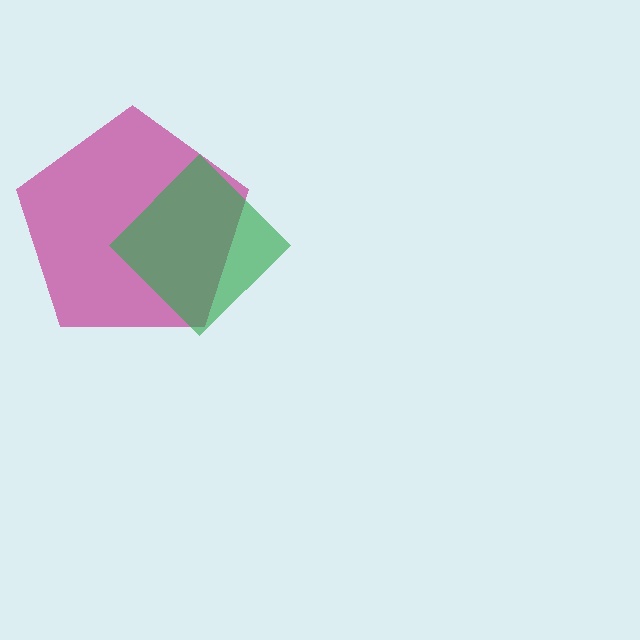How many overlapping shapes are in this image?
There are 2 overlapping shapes in the image.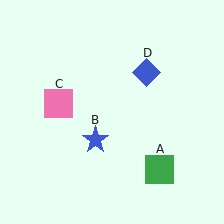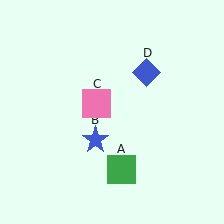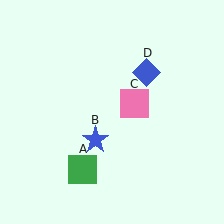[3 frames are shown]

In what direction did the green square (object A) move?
The green square (object A) moved left.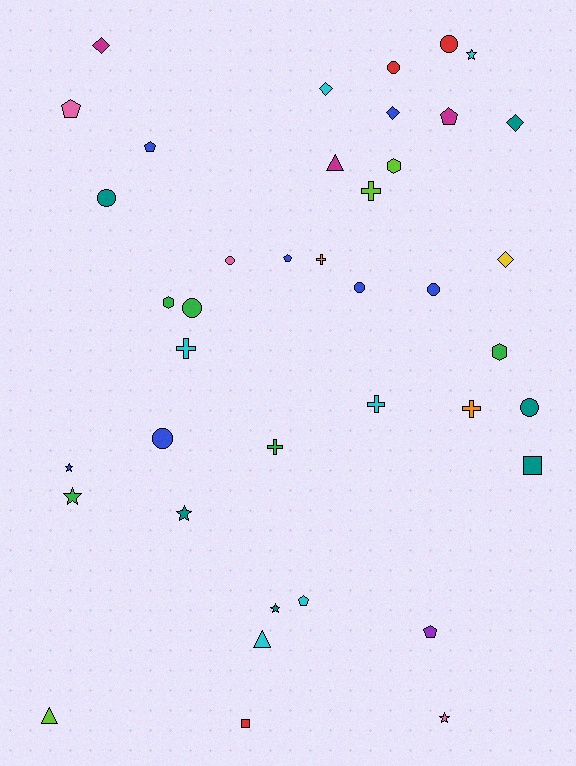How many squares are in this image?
There are 2 squares.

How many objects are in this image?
There are 40 objects.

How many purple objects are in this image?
There is 1 purple object.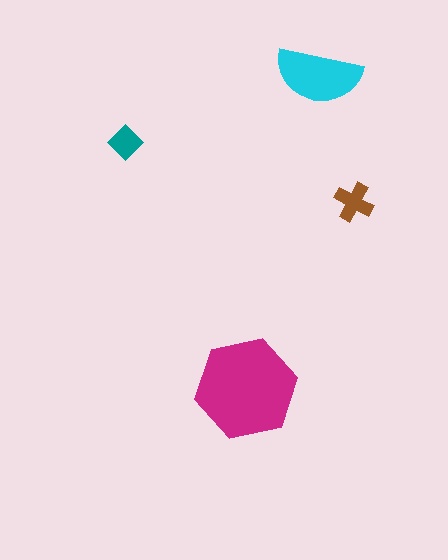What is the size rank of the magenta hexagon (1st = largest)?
1st.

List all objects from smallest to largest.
The teal diamond, the brown cross, the cyan semicircle, the magenta hexagon.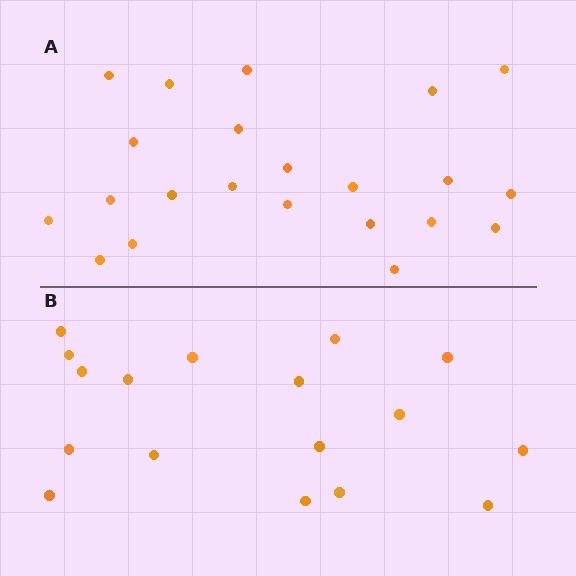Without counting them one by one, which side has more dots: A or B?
Region A (the top region) has more dots.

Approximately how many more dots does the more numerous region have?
Region A has about 5 more dots than region B.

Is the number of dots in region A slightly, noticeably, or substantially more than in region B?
Region A has noticeably more, but not dramatically so. The ratio is roughly 1.3 to 1.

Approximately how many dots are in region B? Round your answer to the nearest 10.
About 20 dots. (The exact count is 17, which rounds to 20.)